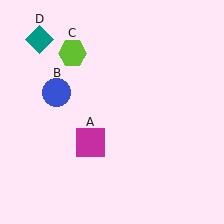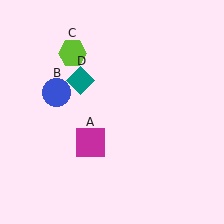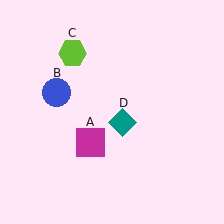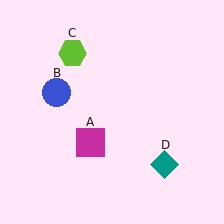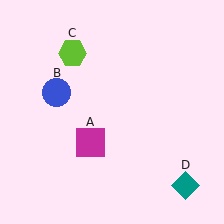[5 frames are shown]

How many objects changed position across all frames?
1 object changed position: teal diamond (object D).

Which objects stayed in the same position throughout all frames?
Magenta square (object A) and blue circle (object B) and lime hexagon (object C) remained stationary.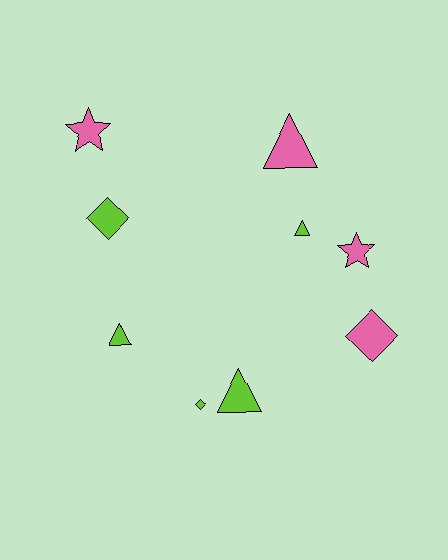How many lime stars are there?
There are no lime stars.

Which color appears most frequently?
Lime, with 5 objects.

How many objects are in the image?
There are 9 objects.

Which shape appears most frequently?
Triangle, with 4 objects.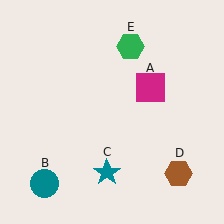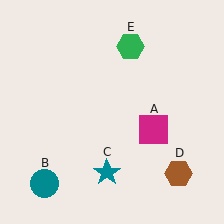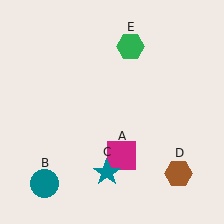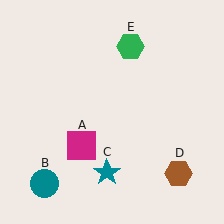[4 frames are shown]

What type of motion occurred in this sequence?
The magenta square (object A) rotated clockwise around the center of the scene.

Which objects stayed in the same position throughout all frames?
Teal circle (object B) and teal star (object C) and brown hexagon (object D) and green hexagon (object E) remained stationary.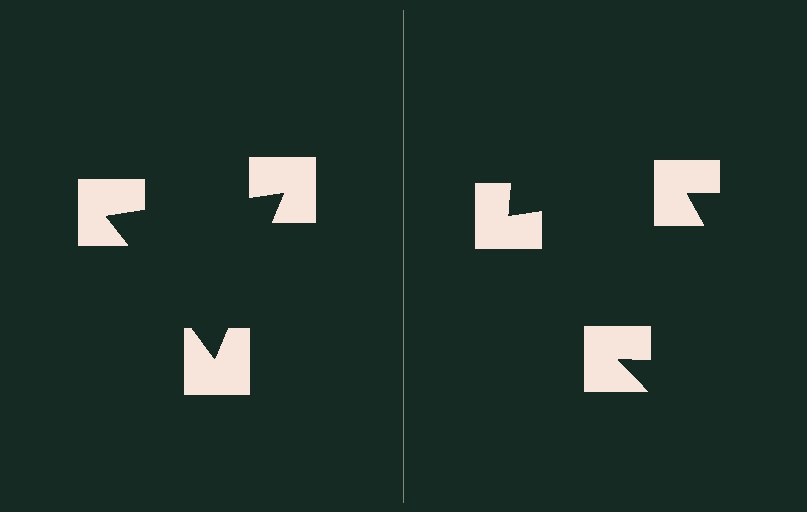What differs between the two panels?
The notched squares are positioned identically on both sides; only the wedge orientations differ. On the left they align to a triangle; on the right they are misaligned.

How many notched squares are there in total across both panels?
6 — 3 on each side.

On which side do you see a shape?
An illusory triangle appears on the left side. On the right side the wedge cuts are rotated, so no coherent shape forms.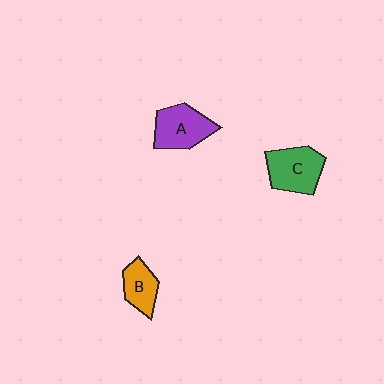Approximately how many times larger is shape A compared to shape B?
Approximately 1.5 times.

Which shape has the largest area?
Shape C (green).